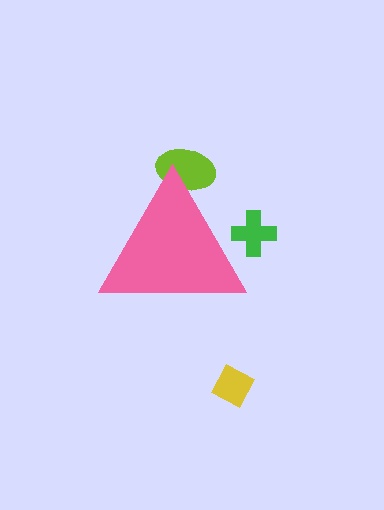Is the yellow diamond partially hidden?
No, the yellow diamond is fully visible.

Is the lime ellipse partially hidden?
Yes, the lime ellipse is partially hidden behind the pink triangle.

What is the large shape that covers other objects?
A pink triangle.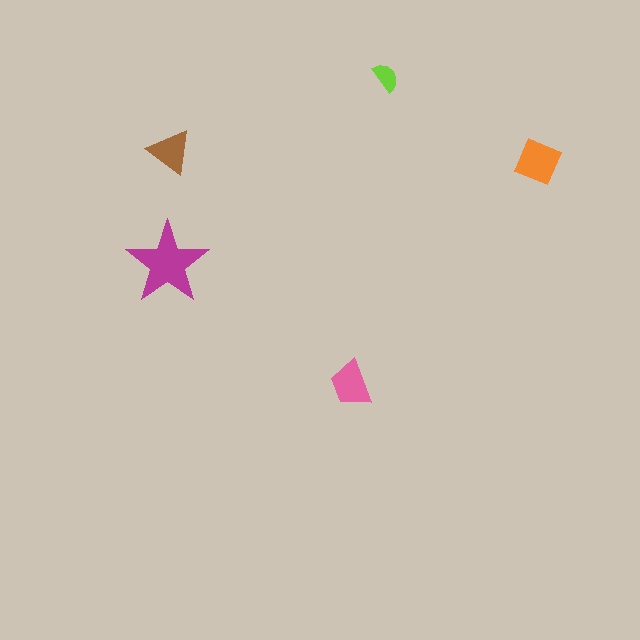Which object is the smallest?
The lime semicircle.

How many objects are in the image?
There are 5 objects in the image.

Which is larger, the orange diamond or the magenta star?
The magenta star.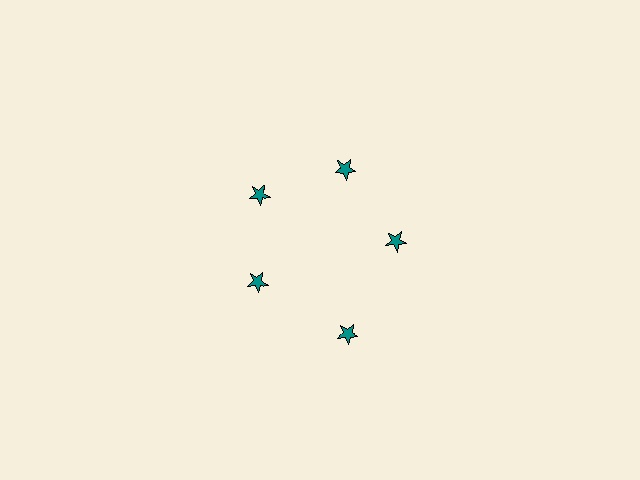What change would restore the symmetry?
The symmetry would be restored by moving it inward, back onto the ring so that all 5 stars sit at equal angles and equal distance from the center.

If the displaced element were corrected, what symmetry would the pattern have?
It would have 5-fold rotational symmetry — the pattern would map onto itself every 72 degrees.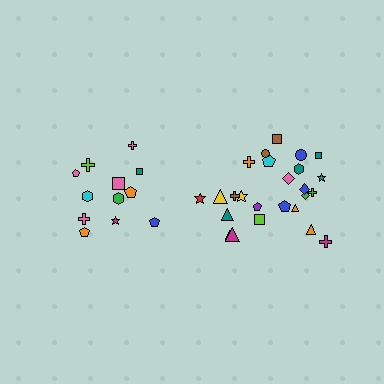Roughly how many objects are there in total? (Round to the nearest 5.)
Roughly 35 objects in total.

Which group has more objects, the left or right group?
The right group.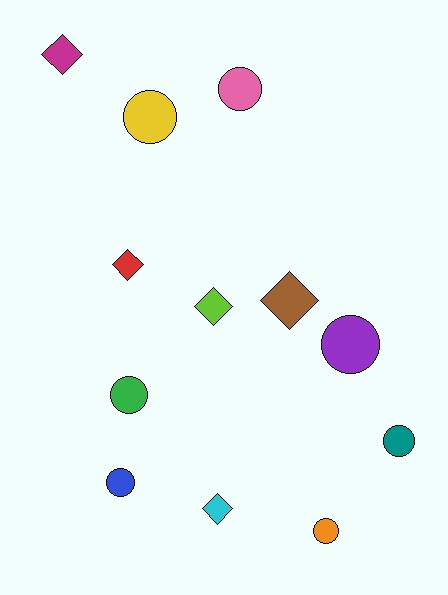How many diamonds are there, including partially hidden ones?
There are 5 diamonds.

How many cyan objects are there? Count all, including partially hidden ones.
There is 1 cyan object.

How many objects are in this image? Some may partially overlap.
There are 12 objects.